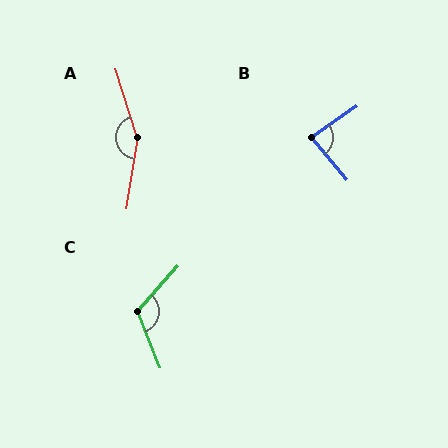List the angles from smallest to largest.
B (85°), C (117°), A (154°).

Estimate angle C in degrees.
Approximately 117 degrees.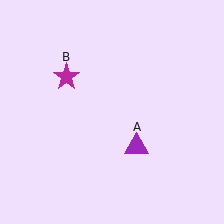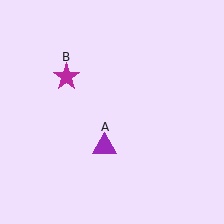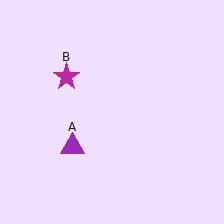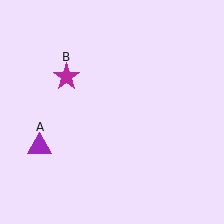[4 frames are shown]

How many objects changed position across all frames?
1 object changed position: purple triangle (object A).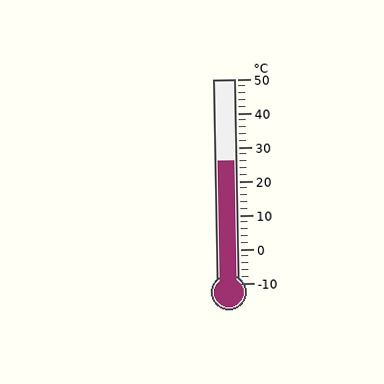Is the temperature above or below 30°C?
The temperature is below 30°C.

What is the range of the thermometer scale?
The thermometer scale ranges from -10°C to 50°C.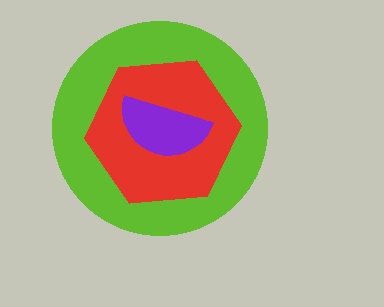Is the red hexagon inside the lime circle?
Yes.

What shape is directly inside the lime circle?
The red hexagon.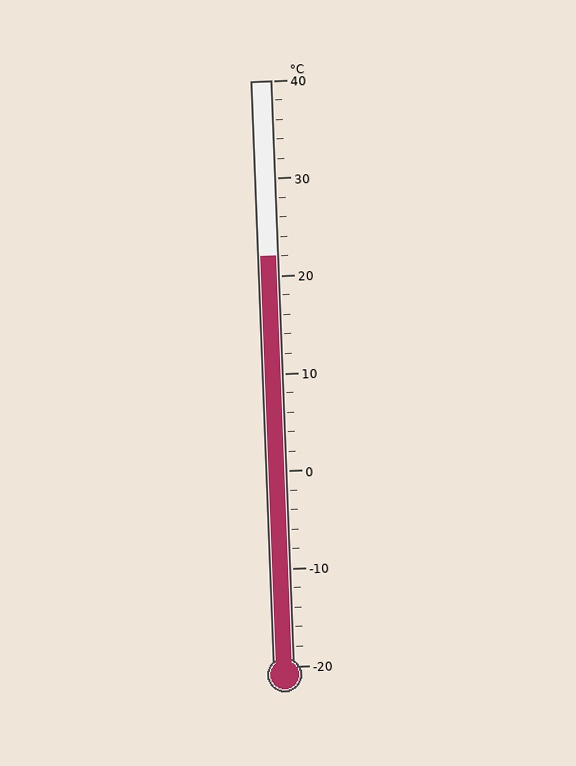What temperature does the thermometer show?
The thermometer shows approximately 22°C.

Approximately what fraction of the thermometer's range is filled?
The thermometer is filled to approximately 70% of its range.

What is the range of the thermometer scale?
The thermometer scale ranges from -20°C to 40°C.